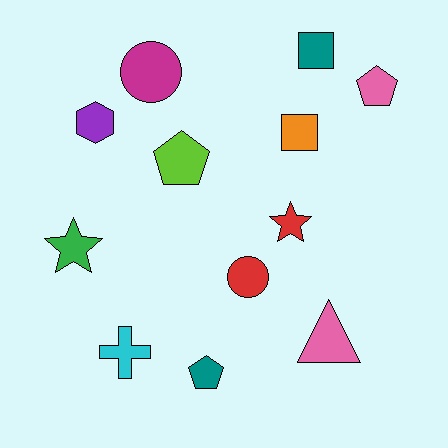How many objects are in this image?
There are 12 objects.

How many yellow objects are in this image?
There are no yellow objects.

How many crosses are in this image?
There is 1 cross.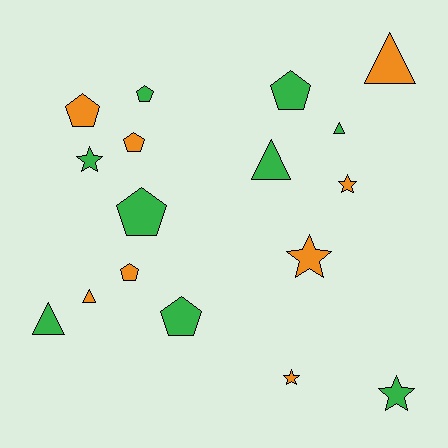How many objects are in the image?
There are 17 objects.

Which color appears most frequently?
Green, with 9 objects.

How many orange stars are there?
There are 3 orange stars.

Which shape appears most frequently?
Pentagon, with 7 objects.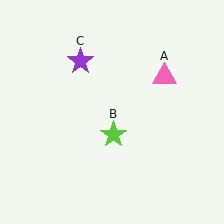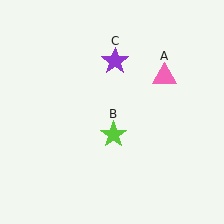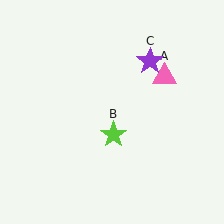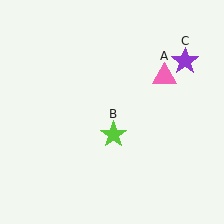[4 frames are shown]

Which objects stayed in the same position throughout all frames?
Pink triangle (object A) and lime star (object B) remained stationary.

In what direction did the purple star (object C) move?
The purple star (object C) moved right.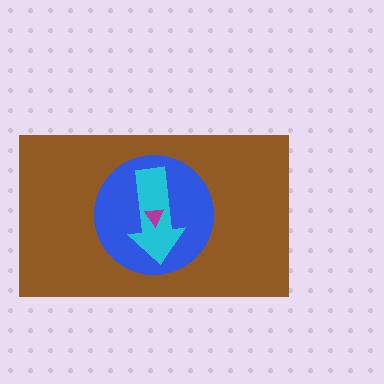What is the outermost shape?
The brown rectangle.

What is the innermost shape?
The magenta triangle.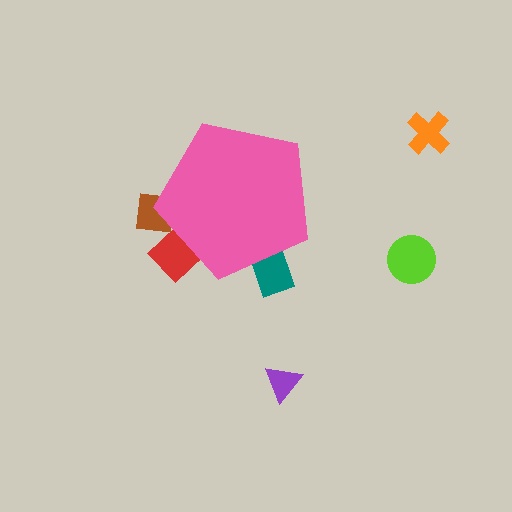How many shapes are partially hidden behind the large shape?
3 shapes are partially hidden.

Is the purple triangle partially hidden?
No, the purple triangle is fully visible.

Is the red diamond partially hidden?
Yes, the red diamond is partially hidden behind the pink pentagon.